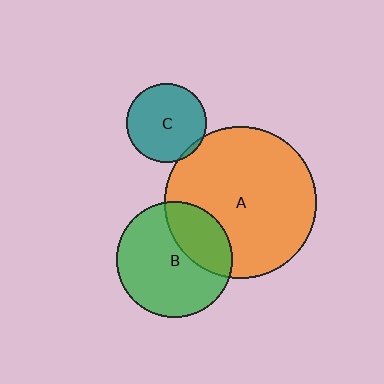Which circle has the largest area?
Circle A (orange).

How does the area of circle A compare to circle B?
Approximately 1.7 times.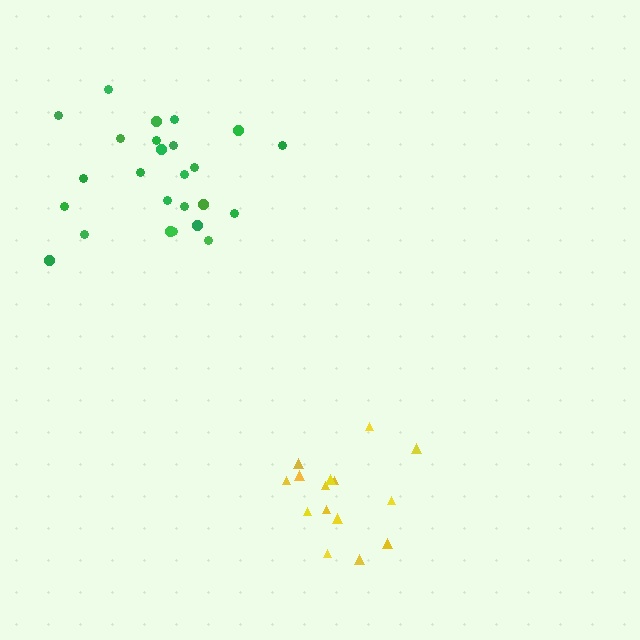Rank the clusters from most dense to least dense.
yellow, green.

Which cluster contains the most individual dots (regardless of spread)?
Green (25).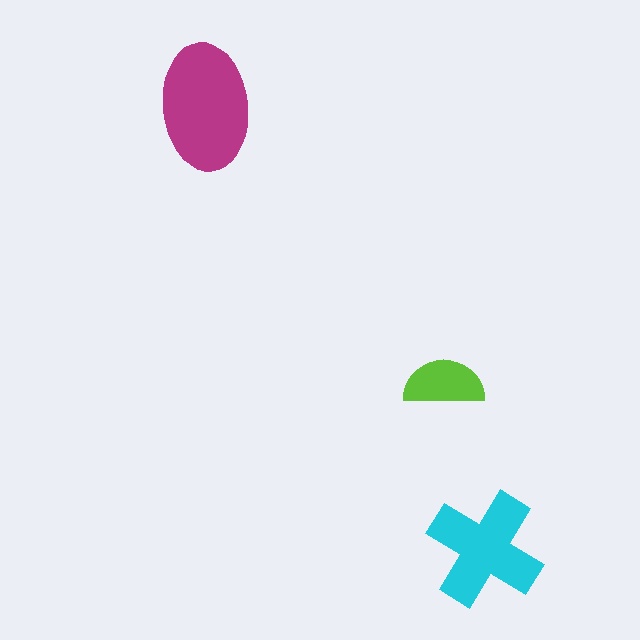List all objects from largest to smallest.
The magenta ellipse, the cyan cross, the lime semicircle.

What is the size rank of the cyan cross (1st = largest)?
2nd.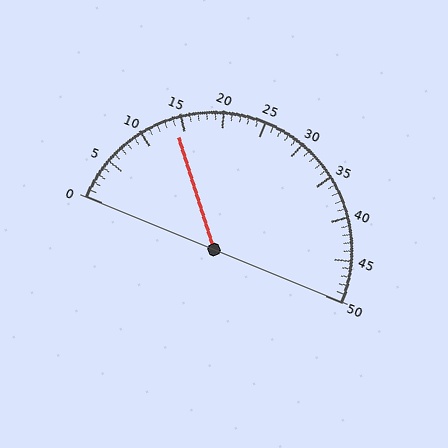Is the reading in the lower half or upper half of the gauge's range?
The reading is in the lower half of the range (0 to 50).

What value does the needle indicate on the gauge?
The needle indicates approximately 14.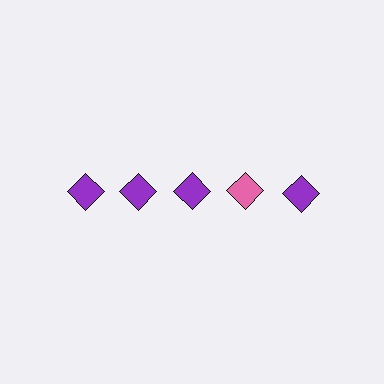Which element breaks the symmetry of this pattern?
The pink diamond in the top row, second from right column breaks the symmetry. All other shapes are purple diamonds.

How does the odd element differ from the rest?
It has a different color: pink instead of purple.